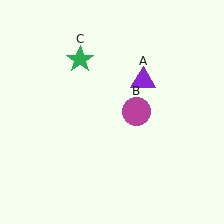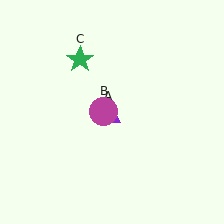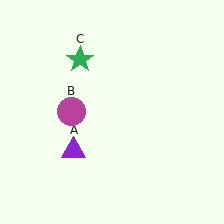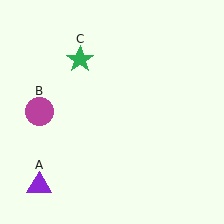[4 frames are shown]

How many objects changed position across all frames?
2 objects changed position: purple triangle (object A), magenta circle (object B).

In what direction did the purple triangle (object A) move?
The purple triangle (object A) moved down and to the left.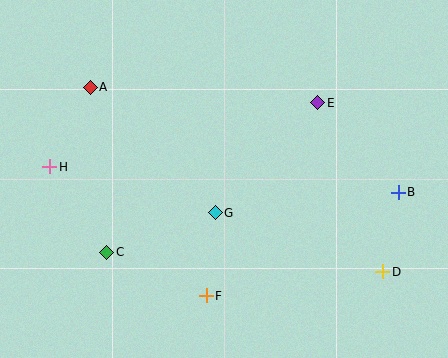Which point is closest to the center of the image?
Point G at (215, 213) is closest to the center.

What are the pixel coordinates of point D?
Point D is at (383, 272).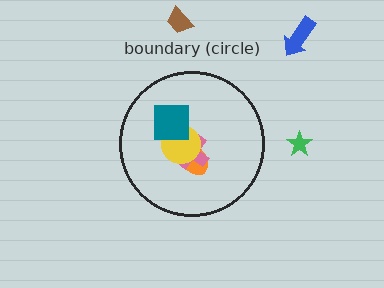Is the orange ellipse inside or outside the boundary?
Inside.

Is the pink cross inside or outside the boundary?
Inside.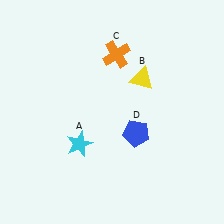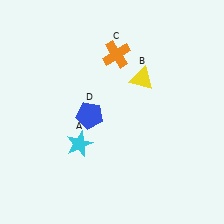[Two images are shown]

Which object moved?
The blue pentagon (D) moved left.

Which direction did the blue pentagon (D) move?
The blue pentagon (D) moved left.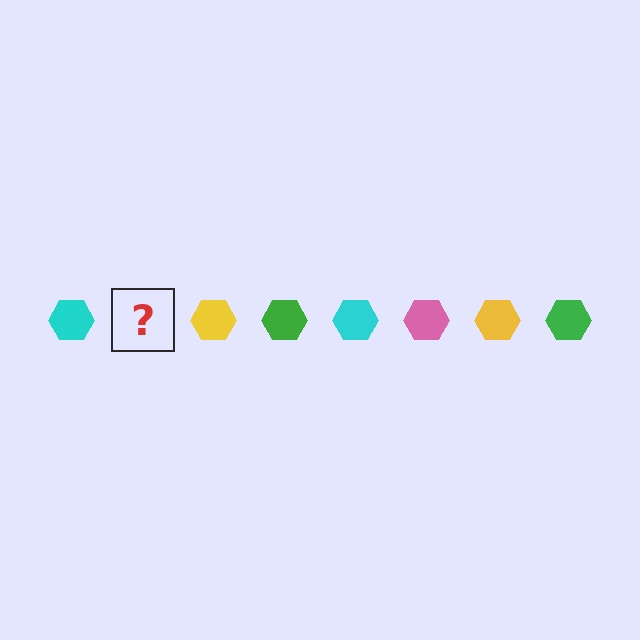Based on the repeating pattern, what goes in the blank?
The blank should be a pink hexagon.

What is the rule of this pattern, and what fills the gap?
The rule is that the pattern cycles through cyan, pink, yellow, green hexagons. The gap should be filled with a pink hexagon.